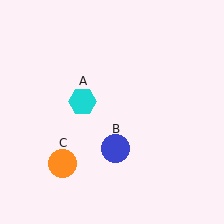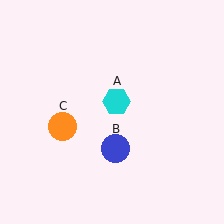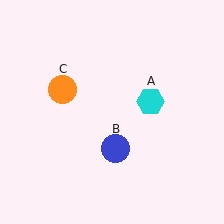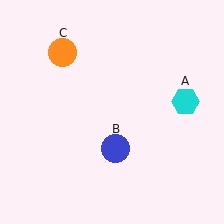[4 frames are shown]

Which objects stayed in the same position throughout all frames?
Blue circle (object B) remained stationary.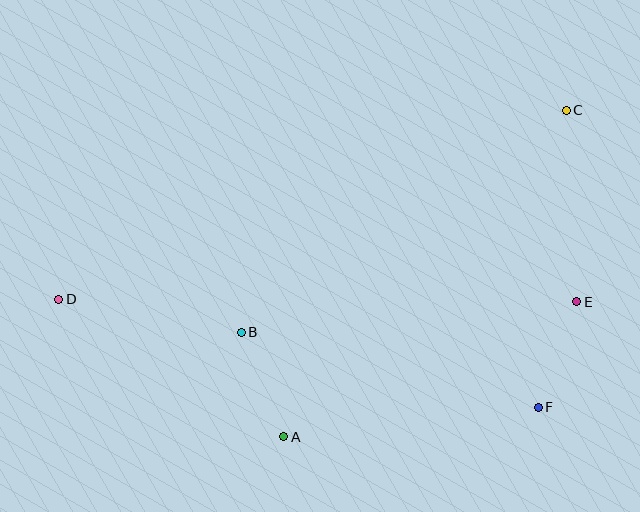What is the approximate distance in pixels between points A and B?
The distance between A and B is approximately 113 pixels.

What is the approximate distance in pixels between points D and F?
The distance between D and F is approximately 491 pixels.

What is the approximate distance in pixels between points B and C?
The distance between B and C is approximately 394 pixels.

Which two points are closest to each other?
Points E and F are closest to each other.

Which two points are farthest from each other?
Points C and D are farthest from each other.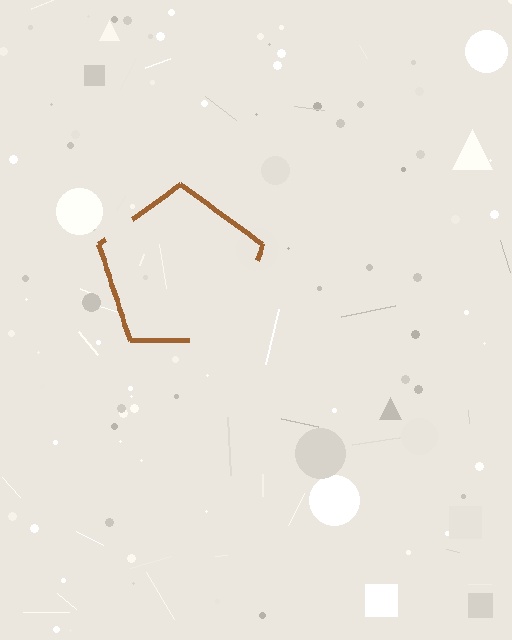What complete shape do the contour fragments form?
The contour fragments form a pentagon.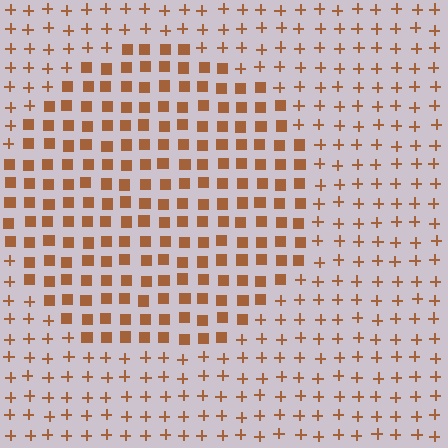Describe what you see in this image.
The image is filled with small brown elements arranged in a uniform grid. A circle-shaped region contains squares, while the surrounding area contains plus signs. The boundary is defined purely by the change in element shape.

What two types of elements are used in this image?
The image uses squares inside the circle region and plus signs outside it.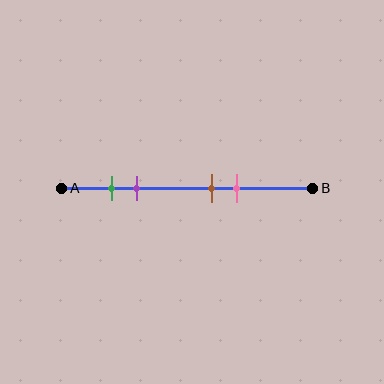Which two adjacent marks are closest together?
The green and purple marks are the closest adjacent pair.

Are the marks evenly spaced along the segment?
No, the marks are not evenly spaced.